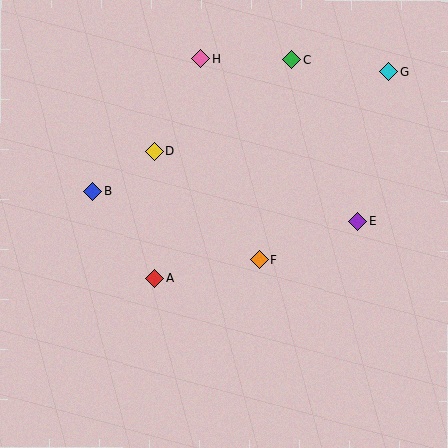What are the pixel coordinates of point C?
Point C is at (292, 60).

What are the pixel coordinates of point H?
Point H is at (200, 59).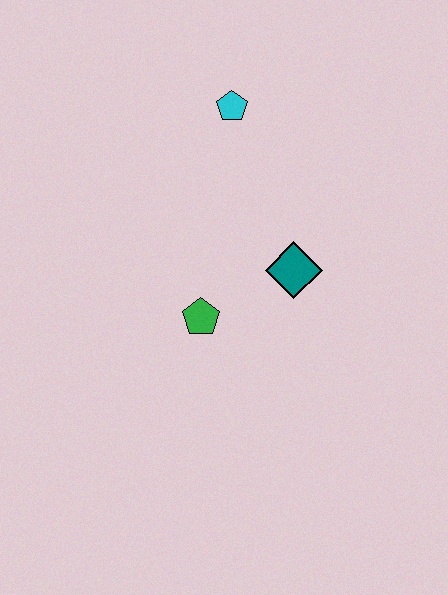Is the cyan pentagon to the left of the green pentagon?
No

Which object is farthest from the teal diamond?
The cyan pentagon is farthest from the teal diamond.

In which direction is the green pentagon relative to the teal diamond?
The green pentagon is to the left of the teal diamond.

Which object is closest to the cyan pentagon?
The teal diamond is closest to the cyan pentagon.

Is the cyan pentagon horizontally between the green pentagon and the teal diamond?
Yes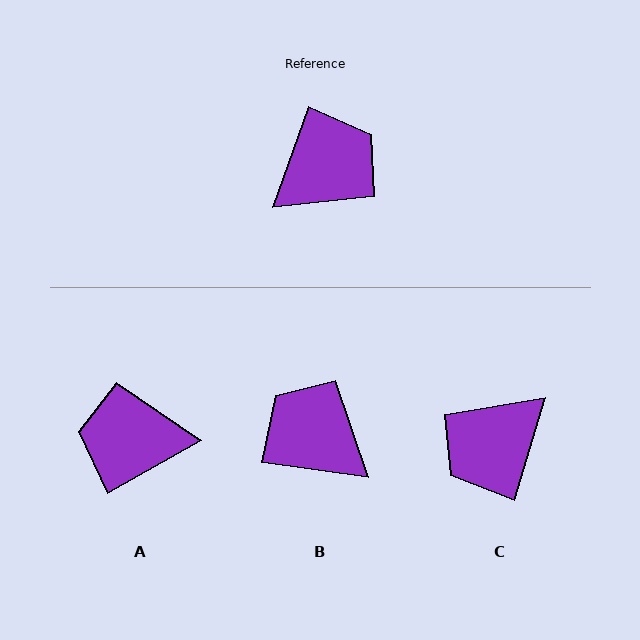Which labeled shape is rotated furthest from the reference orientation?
C, about 176 degrees away.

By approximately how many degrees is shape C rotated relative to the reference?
Approximately 176 degrees clockwise.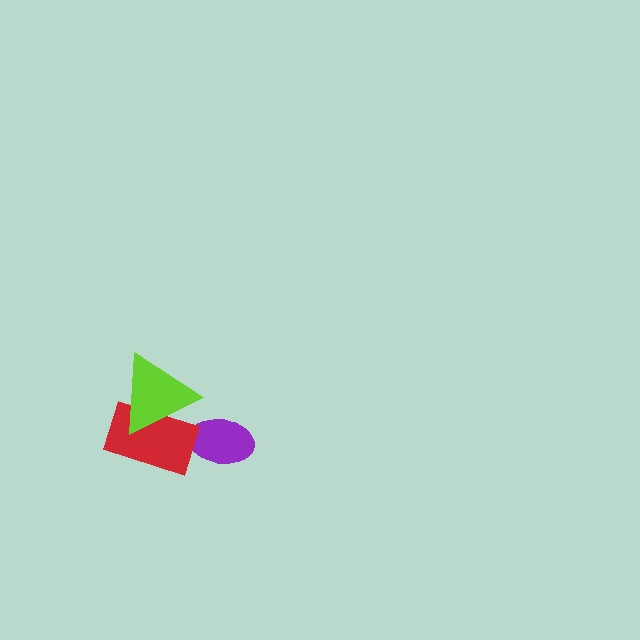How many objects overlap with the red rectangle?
1 object overlaps with the red rectangle.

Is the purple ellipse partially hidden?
No, no other shape covers it.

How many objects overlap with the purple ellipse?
0 objects overlap with the purple ellipse.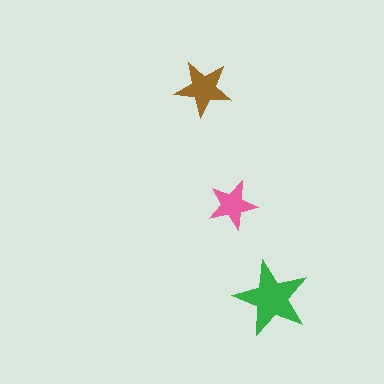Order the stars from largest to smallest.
the green one, the brown one, the pink one.